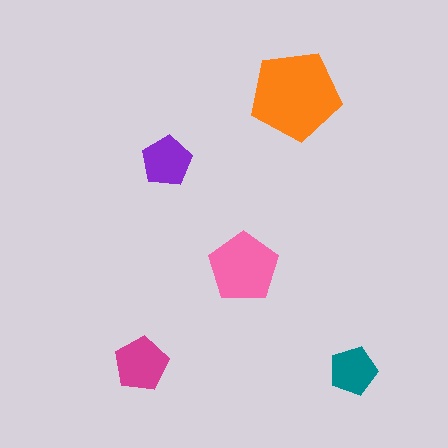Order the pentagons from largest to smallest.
the orange one, the pink one, the magenta one, the purple one, the teal one.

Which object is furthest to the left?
The magenta pentagon is leftmost.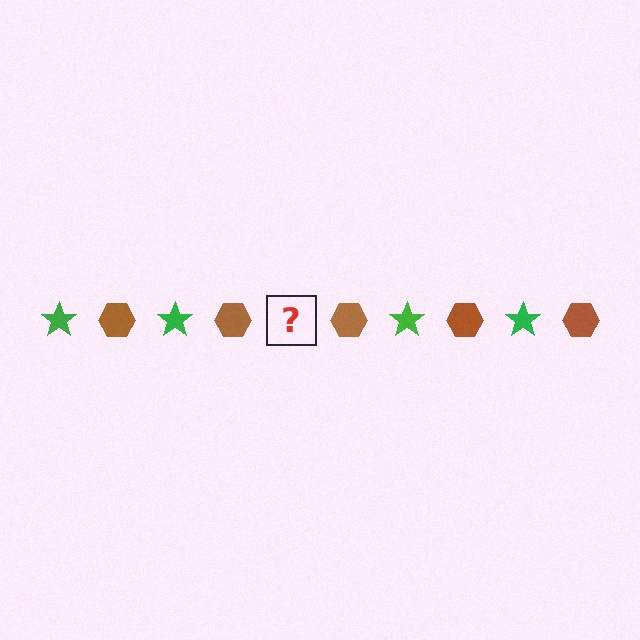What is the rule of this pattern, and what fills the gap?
The rule is that the pattern alternates between green star and brown hexagon. The gap should be filled with a green star.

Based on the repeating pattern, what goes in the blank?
The blank should be a green star.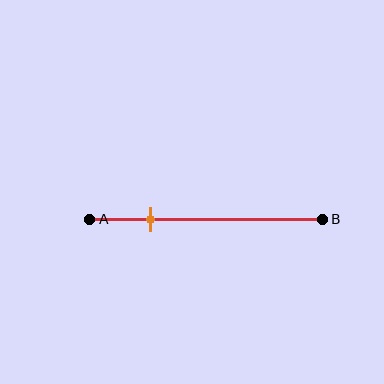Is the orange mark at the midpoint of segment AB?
No, the mark is at about 25% from A, not at the 50% midpoint.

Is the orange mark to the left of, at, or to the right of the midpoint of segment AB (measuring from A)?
The orange mark is to the left of the midpoint of segment AB.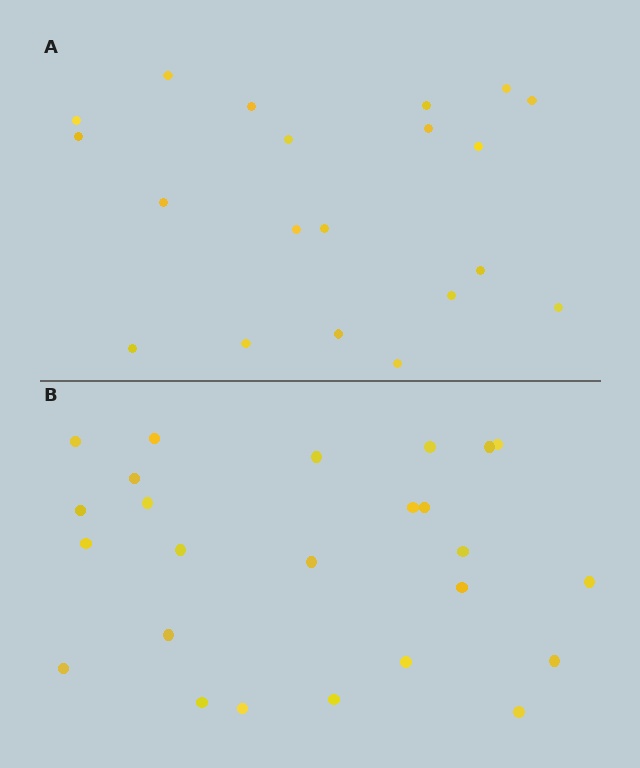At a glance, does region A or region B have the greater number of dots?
Region B (the bottom region) has more dots.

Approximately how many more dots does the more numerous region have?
Region B has about 5 more dots than region A.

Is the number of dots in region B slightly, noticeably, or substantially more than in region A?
Region B has noticeably more, but not dramatically so. The ratio is roughly 1.2 to 1.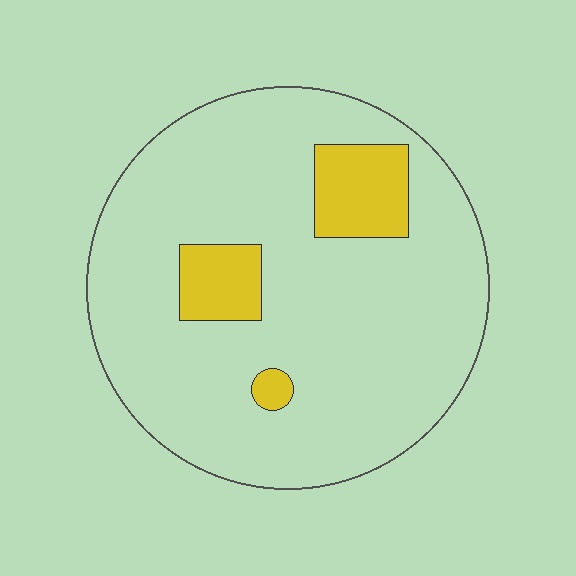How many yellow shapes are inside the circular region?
3.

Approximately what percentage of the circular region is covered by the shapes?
Approximately 15%.